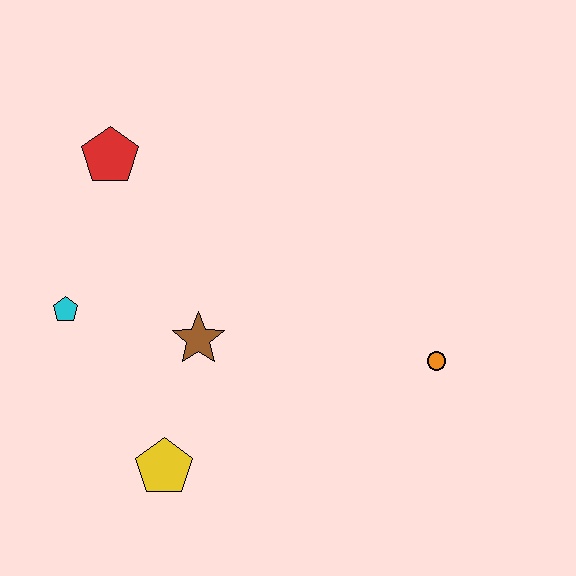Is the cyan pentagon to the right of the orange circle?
No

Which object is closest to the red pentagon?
The cyan pentagon is closest to the red pentagon.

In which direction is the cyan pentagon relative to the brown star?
The cyan pentagon is to the left of the brown star.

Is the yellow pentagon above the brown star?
No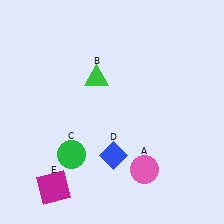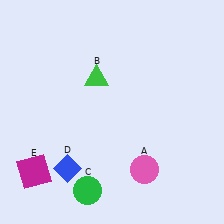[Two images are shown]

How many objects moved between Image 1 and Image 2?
3 objects moved between the two images.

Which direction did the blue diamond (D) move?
The blue diamond (D) moved left.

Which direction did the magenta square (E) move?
The magenta square (E) moved left.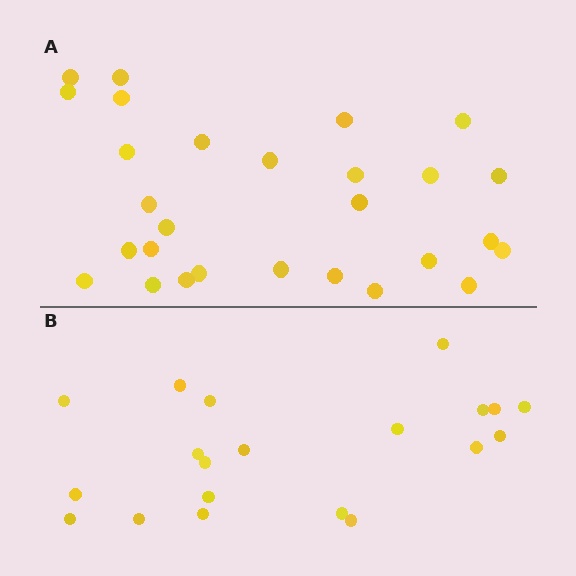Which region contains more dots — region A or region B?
Region A (the top region) has more dots.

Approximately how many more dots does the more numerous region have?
Region A has roughly 8 or so more dots than region B.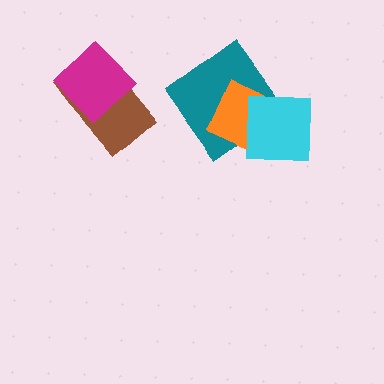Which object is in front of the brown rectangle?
The magenta diamond is in front of the brown rectangle.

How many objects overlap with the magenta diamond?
1 object overlaps with the magenta diamond.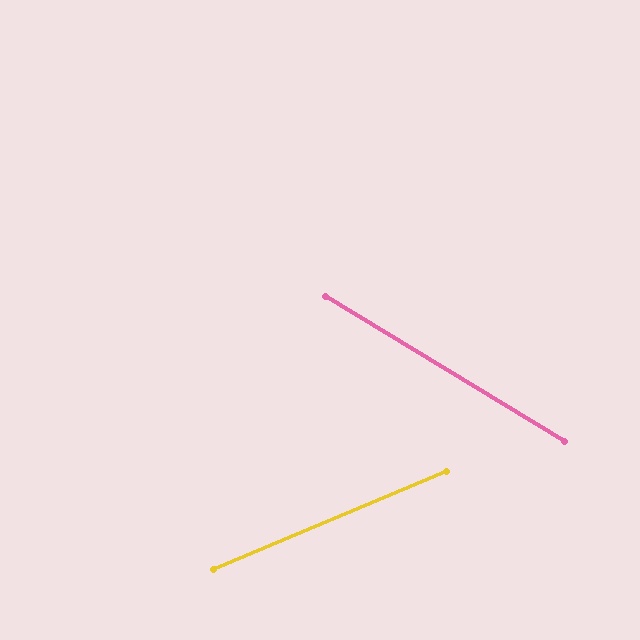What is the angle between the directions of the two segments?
Approximately 54 degrees.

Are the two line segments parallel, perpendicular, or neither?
Neither parallel nor perpendicular — they differ by about 54°.